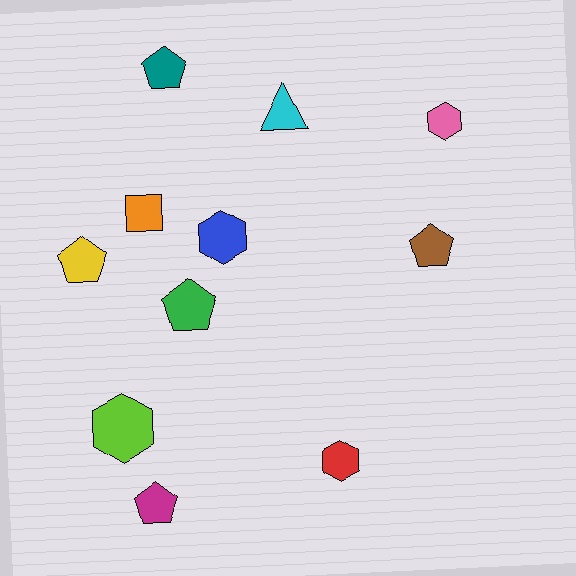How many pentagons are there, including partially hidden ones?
There are 5 pentagons.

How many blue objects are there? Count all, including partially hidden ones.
There is 1 blue object.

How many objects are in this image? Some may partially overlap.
There are 11 objects.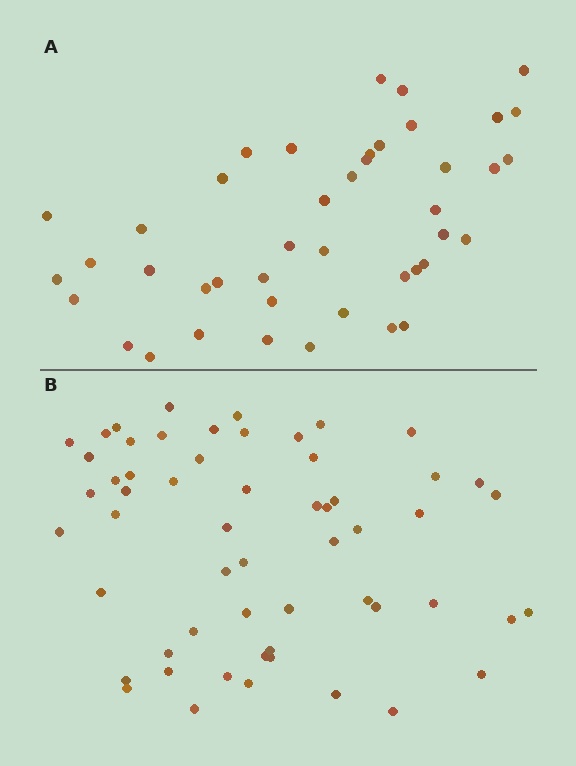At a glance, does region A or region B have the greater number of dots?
Region B (the bottom region) has more dots.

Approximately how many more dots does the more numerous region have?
Region B has approximately 15 more dots than region A.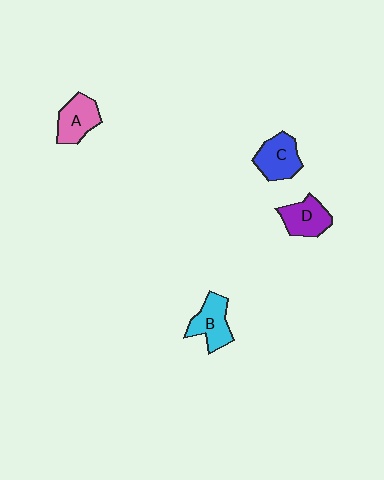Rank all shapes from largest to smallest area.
From largest to smallest: C (blue), B (cyan), A (pink), D (purple).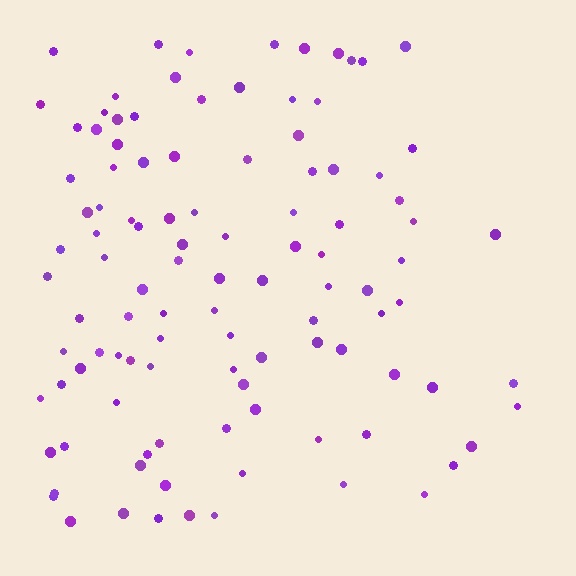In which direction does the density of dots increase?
From right to left, with the left side densest.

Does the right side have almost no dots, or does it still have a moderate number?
Still a moderate number, just noticeably fewer than the left.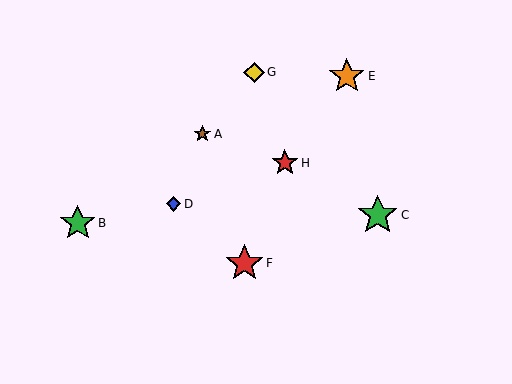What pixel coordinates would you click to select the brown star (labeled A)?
Click at (202, 134) to select the brown star A.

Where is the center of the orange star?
The center of the orange star is at (347, 76).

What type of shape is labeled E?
Shape E is an orange star.